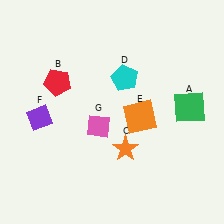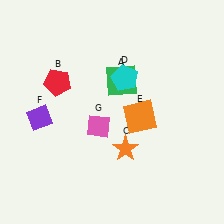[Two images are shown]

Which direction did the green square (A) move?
The green square (A) moved left.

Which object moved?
The green square (A) moved left.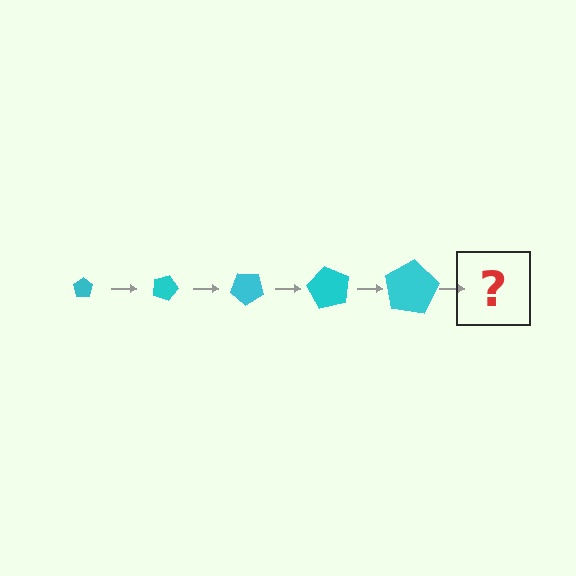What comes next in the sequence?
The next element should be a pentagon, larger than the previous one and rotated 100 degrees from the start.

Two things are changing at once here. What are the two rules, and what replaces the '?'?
The two rules are that the pentagon grows larger each step and it rotates 20 degrees each step. The '?' should be a pentagon, larger than the previous one and rotated 100 degrees from the start.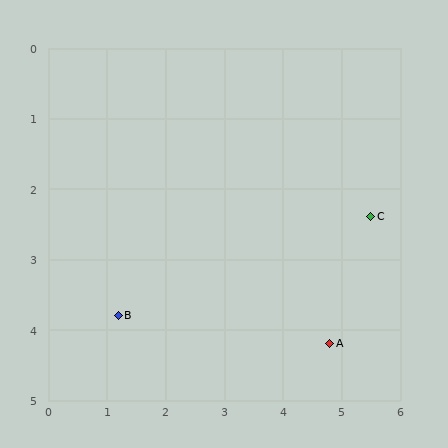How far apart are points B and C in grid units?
Points B and C are about 4.5 grid units apart.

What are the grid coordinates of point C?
Point C is at approximately (5.5, 2.4).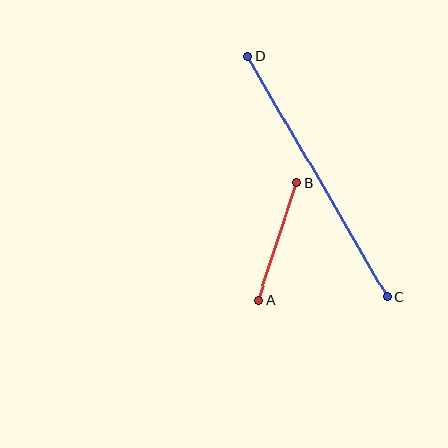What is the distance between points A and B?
The distance is approximately 123 pixels.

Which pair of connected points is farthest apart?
Points C and D are farthest apart.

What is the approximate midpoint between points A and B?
The midpoint is at approximately (277, 242) pixels.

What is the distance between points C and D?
The distance is approximately 278 pixels.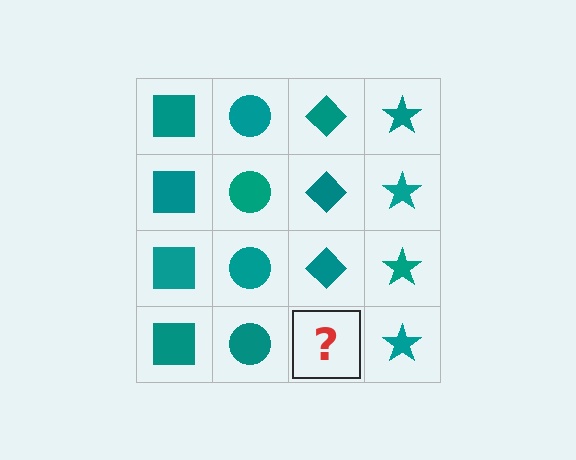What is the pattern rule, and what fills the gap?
The rule is that each column has a consistent shape. The gap should be filled with a teal diamond.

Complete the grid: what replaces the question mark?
The question mark should be replaced with a teal diamond.